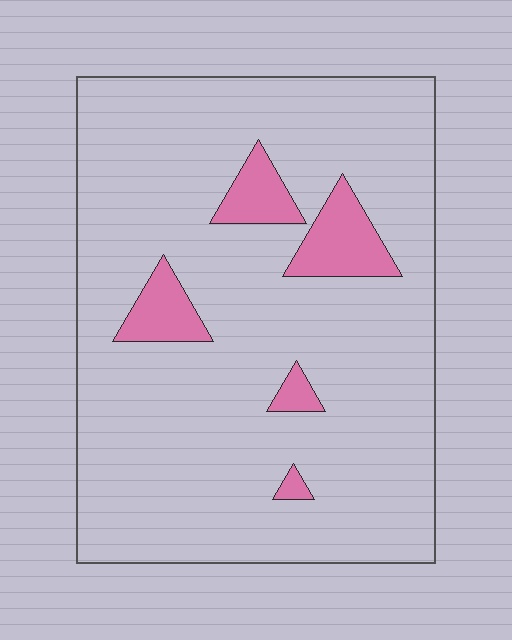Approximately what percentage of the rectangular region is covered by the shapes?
Approximately 10%.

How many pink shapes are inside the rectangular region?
5.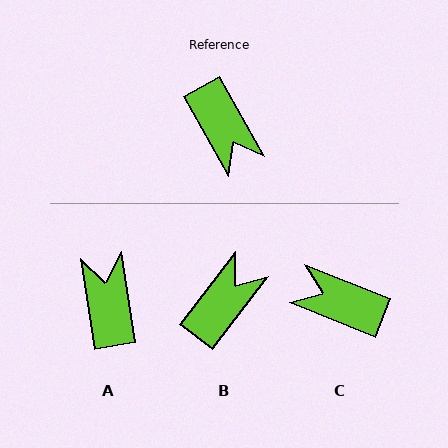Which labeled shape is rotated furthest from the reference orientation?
A, about 159 degrees away.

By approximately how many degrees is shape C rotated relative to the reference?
Approximately 141 degrees clockwise.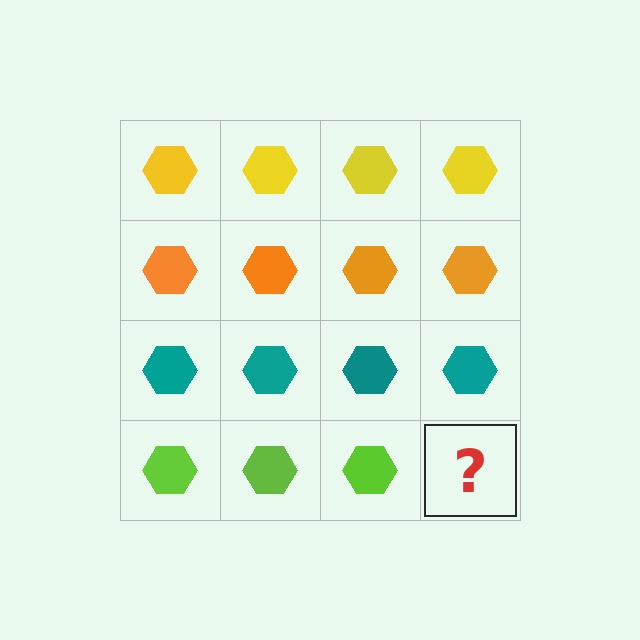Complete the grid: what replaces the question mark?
The question mark should be replaced with a lime hexagon.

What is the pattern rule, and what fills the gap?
The rule is that each row has a consistent color. The gap should be filled with a lime hexagon.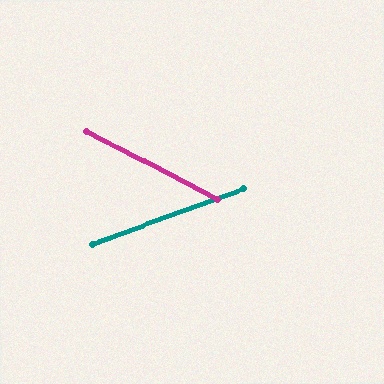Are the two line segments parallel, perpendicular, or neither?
Neither parallel nor perpendicular — they differ by about 48°.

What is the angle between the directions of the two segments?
Approximately 48 degrees.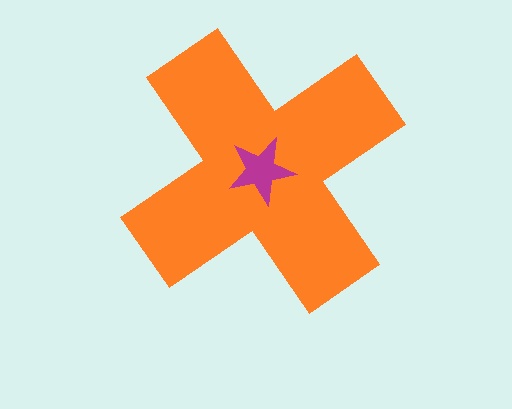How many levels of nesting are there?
2.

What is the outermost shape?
The orange cross.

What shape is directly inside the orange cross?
The magenta star.